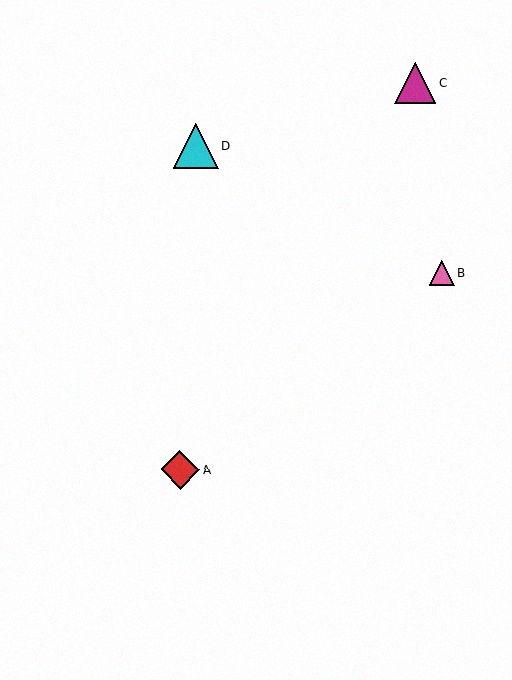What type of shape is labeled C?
Shape C is a magenta triangle.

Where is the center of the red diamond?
The center of the red diamond is at (180, 470).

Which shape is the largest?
The cyan triangle (labeled D) is the largest.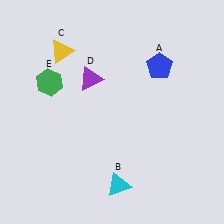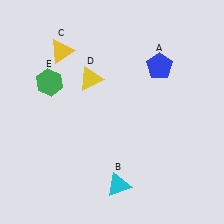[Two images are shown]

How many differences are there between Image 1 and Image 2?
There is 1 difference between the two images.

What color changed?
The triangle (D) changed from purple in Image 1 to yellow in Image 2.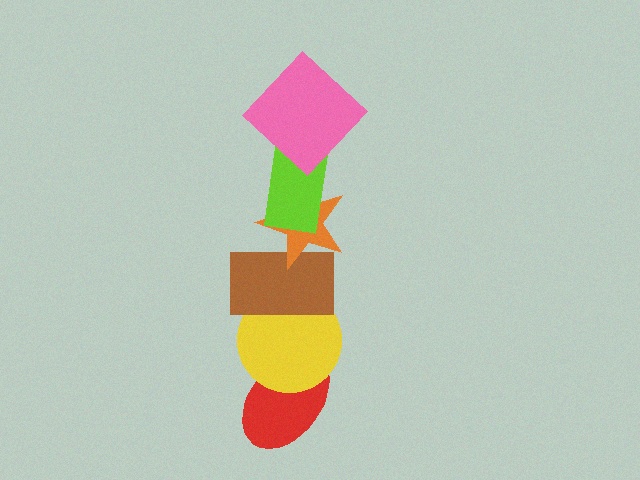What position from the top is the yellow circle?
The yellow circle is 5th from the top.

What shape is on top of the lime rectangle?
The pink diamond is on top of the lime rectangle.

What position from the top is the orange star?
The orange star is 3rd from the top.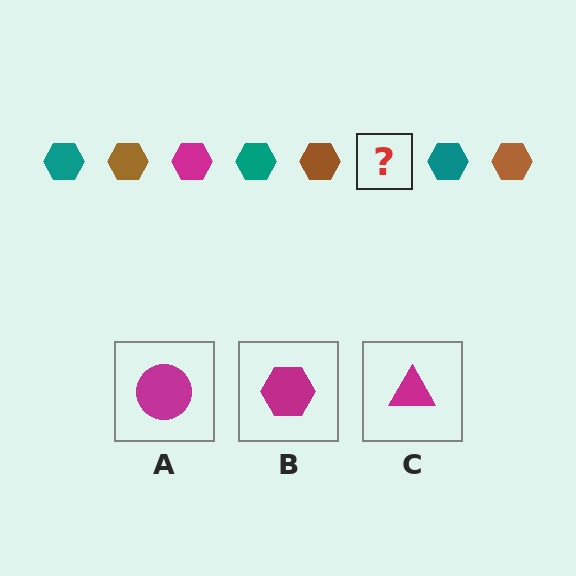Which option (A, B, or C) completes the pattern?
B.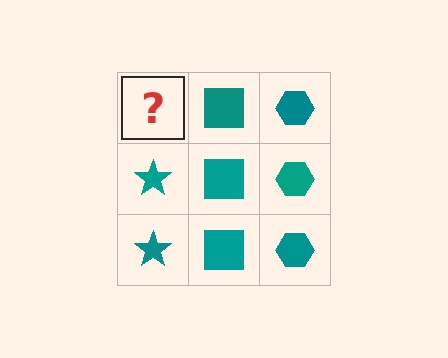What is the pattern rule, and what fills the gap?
The rule is that each column has a consistent shape. The gap should be filled with a teal star.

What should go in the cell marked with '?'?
The missing cell should contain a teal star.